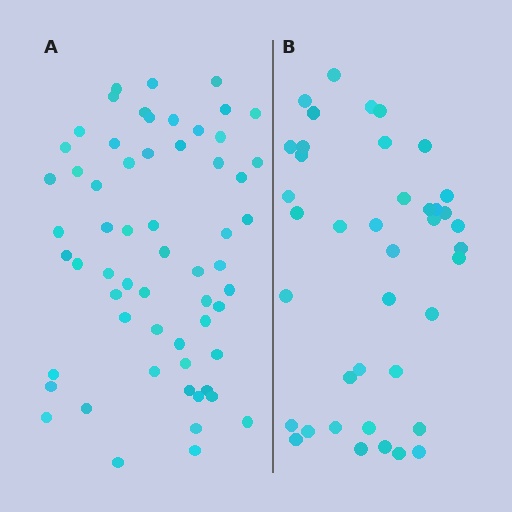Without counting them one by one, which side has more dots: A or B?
Region A (the left region) has more dots.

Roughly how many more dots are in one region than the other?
Region A has approximately 20 more dots than region B.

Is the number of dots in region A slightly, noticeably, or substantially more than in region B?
Region A has substantially more. The ratio is roughly 1.5 to 1.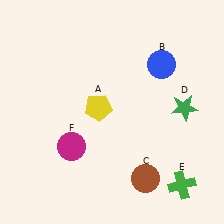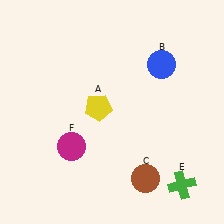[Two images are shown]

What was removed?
The green star (D) was removed in Image 2.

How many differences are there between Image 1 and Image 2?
There is 1 difference between the two images.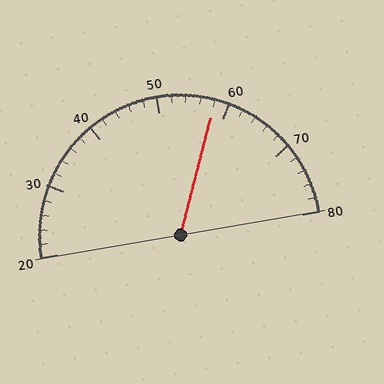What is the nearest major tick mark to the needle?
The nearest major tick mark is 60.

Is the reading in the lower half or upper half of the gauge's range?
The reading is in the upper half of the range (20 to 80).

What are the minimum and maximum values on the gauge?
The gauge ranges from 20 to 80.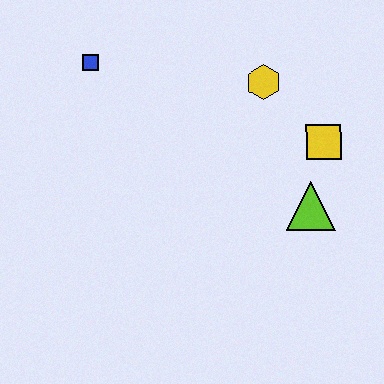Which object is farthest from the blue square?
The lime triangle is farthest from the blue square.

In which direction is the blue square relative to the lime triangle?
The blue square is to the left of the lime triangle.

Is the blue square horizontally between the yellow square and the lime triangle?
No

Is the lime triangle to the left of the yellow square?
Yes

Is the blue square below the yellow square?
No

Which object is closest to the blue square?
The yellow hexagon is closest to the blue square.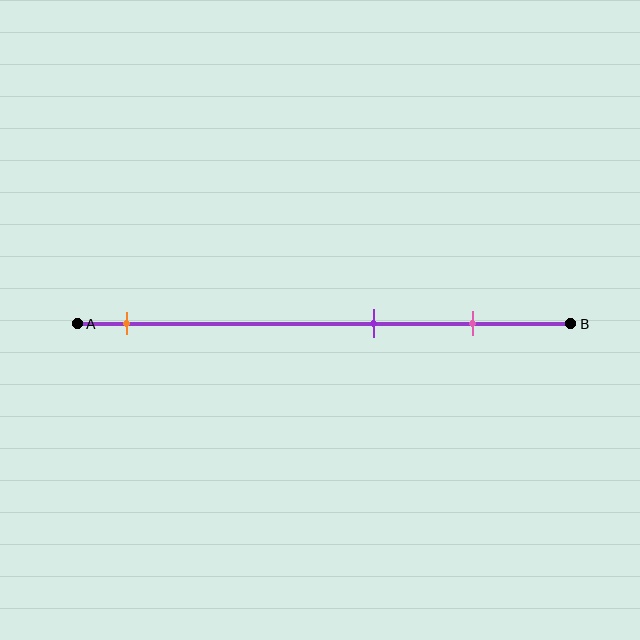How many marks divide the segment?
There are 3 marks dividing the segment.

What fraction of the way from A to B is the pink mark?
The pink mark is approximately 80% (0.8) of the way from A to B.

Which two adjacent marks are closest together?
The purple and pink marks are the closest adjacent pair.